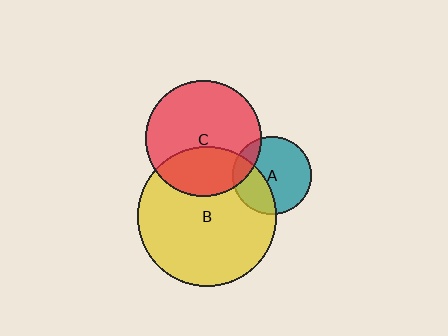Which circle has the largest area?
Circle B (yellow).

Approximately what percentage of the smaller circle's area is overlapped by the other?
Approximately 35%.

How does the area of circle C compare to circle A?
Approximately 2.2 times.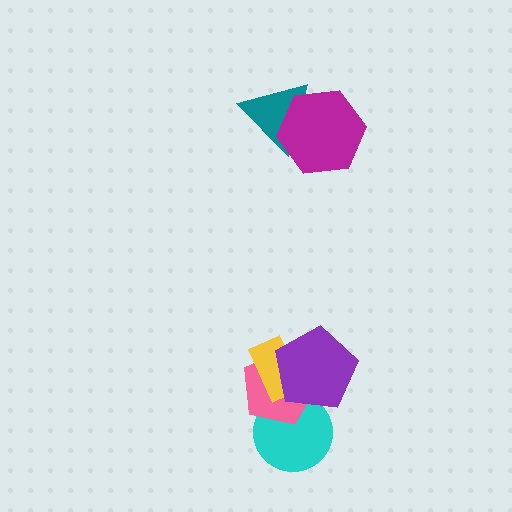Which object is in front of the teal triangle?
The magenta hexagon is in front of the teal triangle.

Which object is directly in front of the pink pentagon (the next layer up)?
The yellow rectangle is directly in front of the pink pentagon.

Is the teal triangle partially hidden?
Yes, it is partially covered by another shape.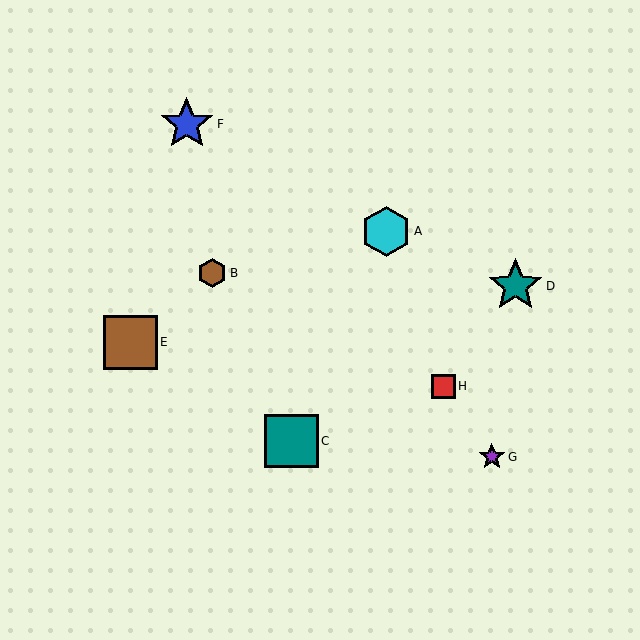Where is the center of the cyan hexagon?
The center of the cyan hexagon is at (386, 231).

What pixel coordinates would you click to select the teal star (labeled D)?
Click at (516, 286) to select the teal star D.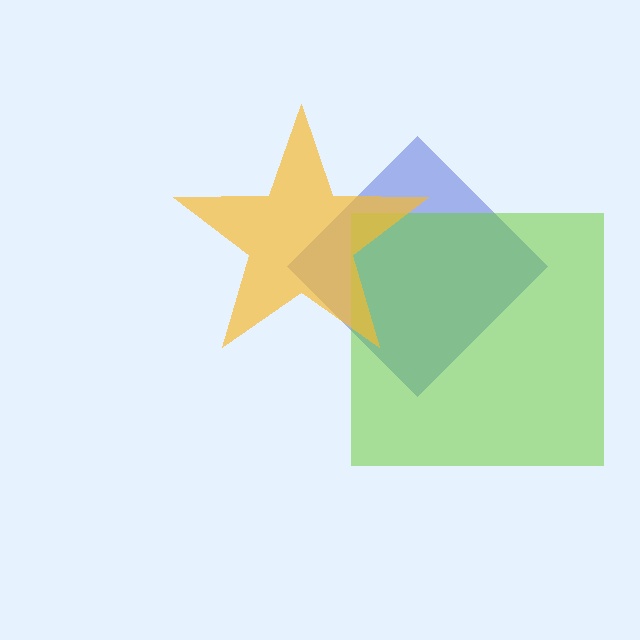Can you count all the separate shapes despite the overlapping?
Yes, there are 3 separate shapes.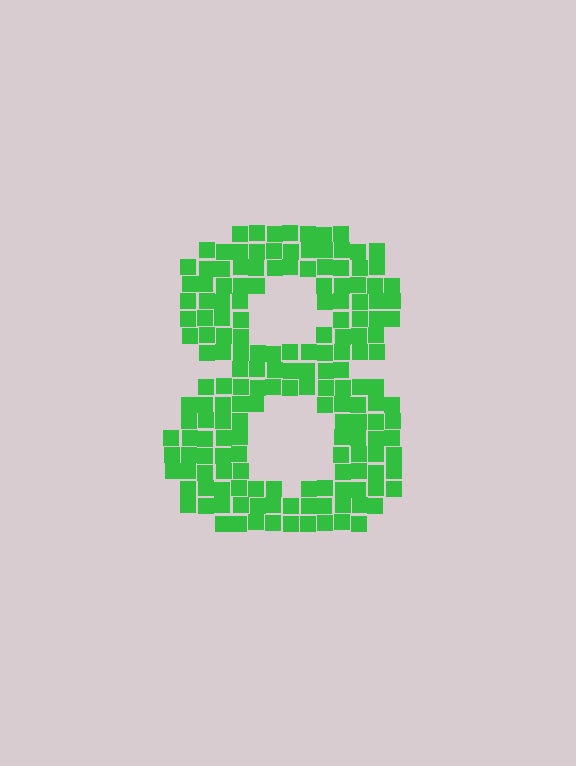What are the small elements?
The small elements are squares.